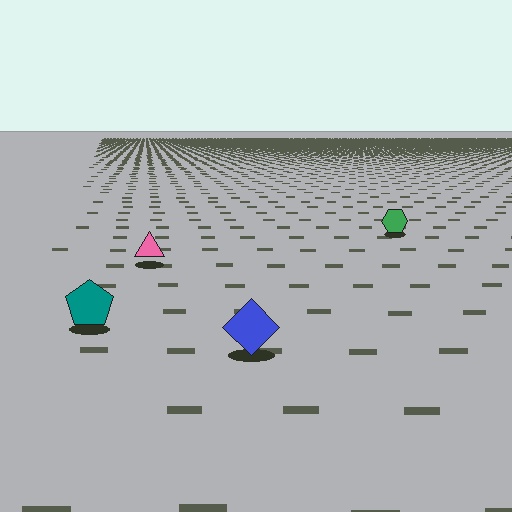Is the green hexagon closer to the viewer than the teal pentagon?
No. The teal pentagon is closer — you can tell from the texture gradient: the ground texture is coarser near it.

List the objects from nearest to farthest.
From nearest to farthest: the blue diamond, the teal pentagon, the pink triangle, the green hexagon.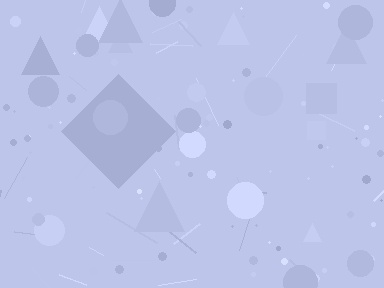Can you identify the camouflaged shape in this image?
The camouflaged shape is a diamond.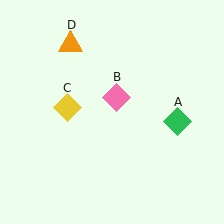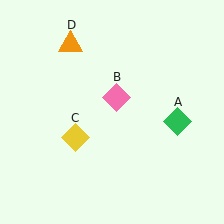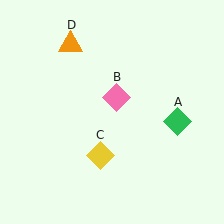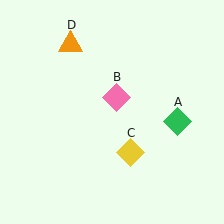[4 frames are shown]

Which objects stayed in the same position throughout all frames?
Green diamond (object A) and pink diamond (object B) and orange triangle (object D) remained stationary.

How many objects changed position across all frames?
1 object changed position: yellow diamond (object C).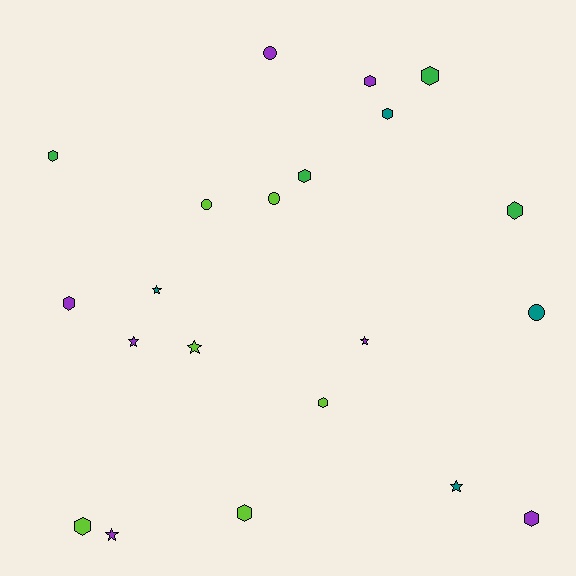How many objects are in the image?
There are 21 objects.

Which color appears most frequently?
Purple, with 7 objects.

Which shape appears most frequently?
Hexagon, with 11 objects.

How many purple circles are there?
There is 1 purple circle.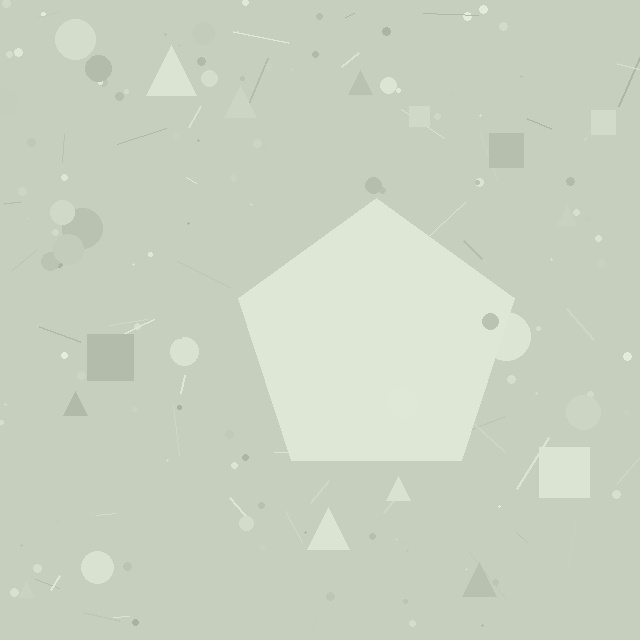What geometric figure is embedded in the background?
A pentagon is embedded in the background.